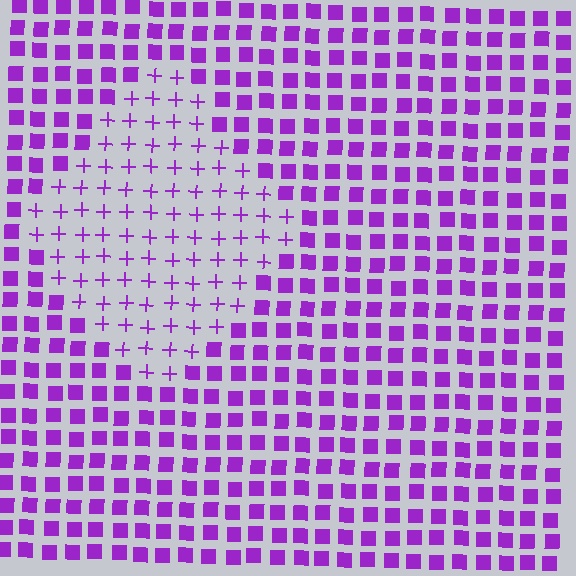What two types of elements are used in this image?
The image uses plus signs inside the diamond region and squares outside it.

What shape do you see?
I see a diamond.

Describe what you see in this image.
The image is filled with small purple elements arranged in a uniform grid. A diamond-shaped region contains plus signs, while the surrounding area contains squares. The boundary is defined purely by the change in element shape.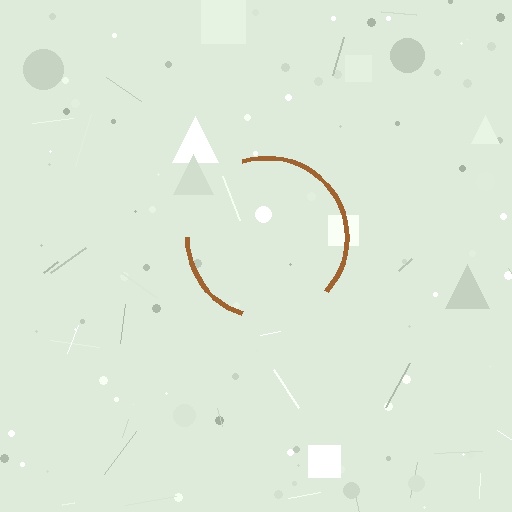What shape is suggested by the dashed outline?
The dashed outline suggests a circle.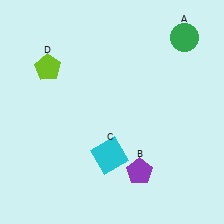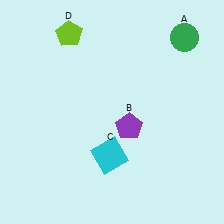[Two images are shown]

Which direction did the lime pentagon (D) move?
The lime pentagon (D) moved up.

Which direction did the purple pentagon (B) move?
The purple pentagon (B) moved up.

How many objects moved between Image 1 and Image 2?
2 objects moved between the two images.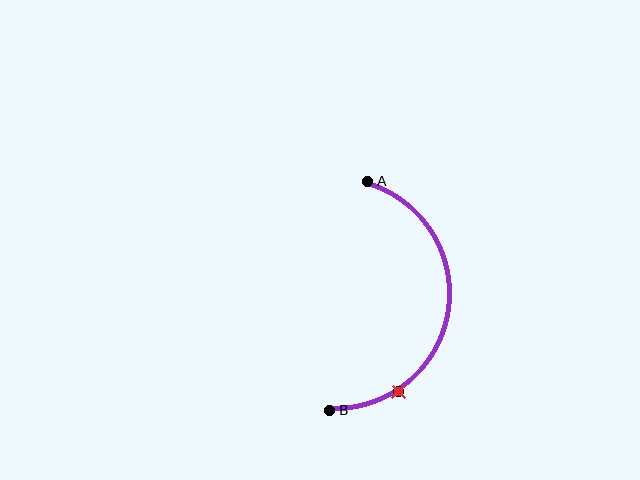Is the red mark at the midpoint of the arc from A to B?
No. The red mark lies on the arc but is closer to endpoint B. The arc midpoint would be at the point on the curve equidistant along the arc from both A and B.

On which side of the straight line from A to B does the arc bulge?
The arc bulges to the right of the straight line connecting A and B.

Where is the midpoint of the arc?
The arc midpoint is the point on the curve farthest from the straight line joining A and B. It sits to the right of that line.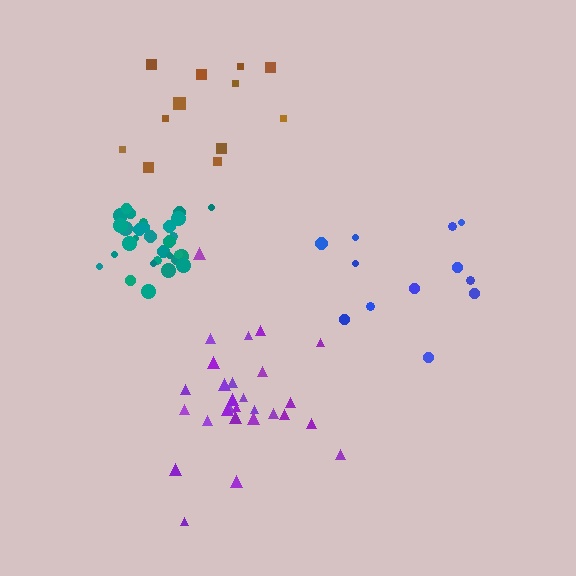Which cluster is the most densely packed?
Teal.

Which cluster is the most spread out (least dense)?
Blue.